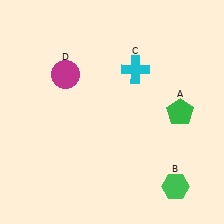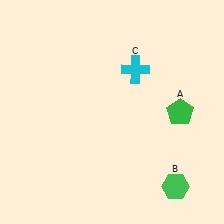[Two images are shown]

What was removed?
The magenta circle (D) was removed in Image 2.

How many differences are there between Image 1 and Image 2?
There is 1 difference between the two images.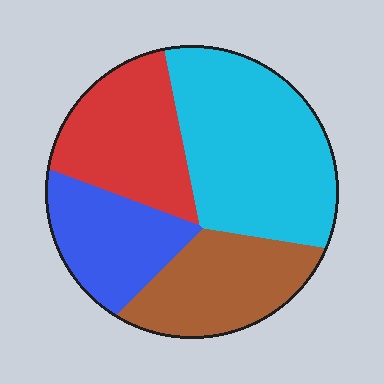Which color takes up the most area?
Cyan, at roughly 35%.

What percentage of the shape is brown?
Brown covers around 20% of the shape.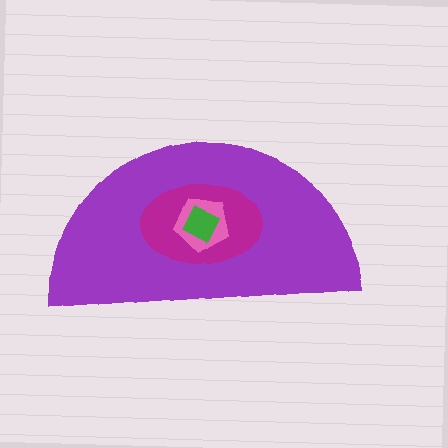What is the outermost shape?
The purple semicircle.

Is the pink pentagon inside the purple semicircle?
Yes.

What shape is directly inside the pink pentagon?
The green square.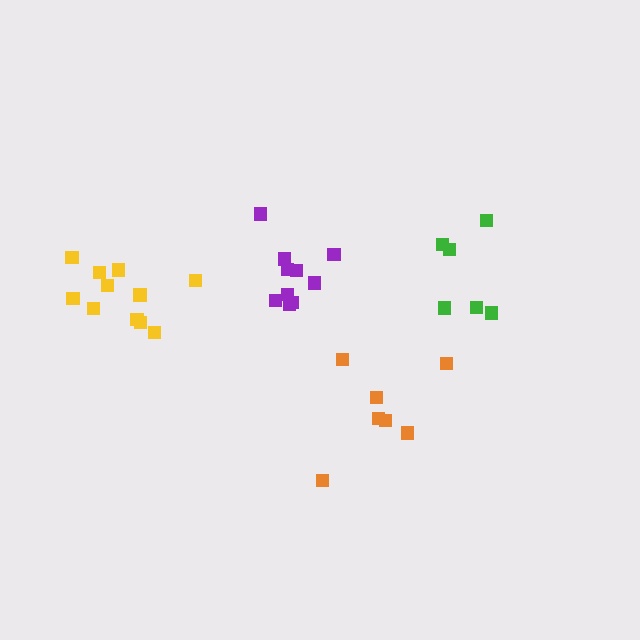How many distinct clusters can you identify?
There are 4 distinct clusters.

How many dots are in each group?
Group 1: 6 dots, Group 2: 7 dots, Group 3: 10 dots, Group 4: 11 dots (34 total).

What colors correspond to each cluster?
The clusters are colored: green, orange, purple, yellow.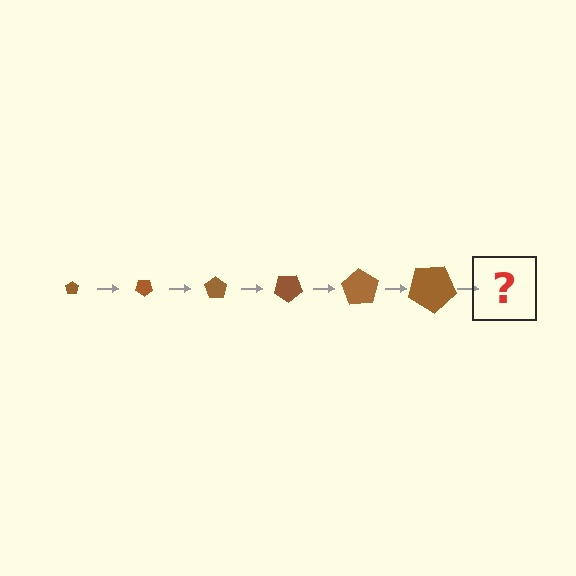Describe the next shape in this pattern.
It should be a pentagon, larger than the previous one and rotated 210 degrees from the start.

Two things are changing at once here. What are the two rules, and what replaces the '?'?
The two rules are that the pentagon grows larger each step and it rotates 35 degrees each step. The '?' should be a pentagon, larger than the previous one and rotated 210 degrees from the start.